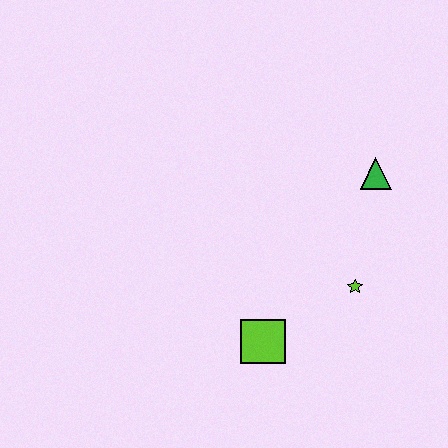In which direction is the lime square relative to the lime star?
The lime square is to the left of the lime star.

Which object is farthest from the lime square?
The green triangle is farthest from the lime square.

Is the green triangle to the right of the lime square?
Yes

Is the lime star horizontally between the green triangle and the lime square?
Yes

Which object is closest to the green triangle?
The lime star is closest to the green triangle.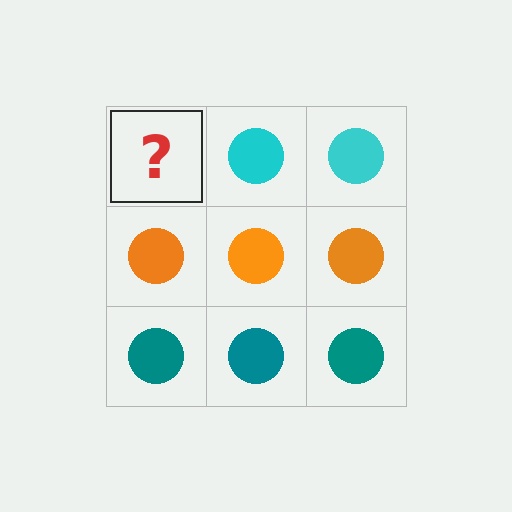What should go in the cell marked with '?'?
The missing cell should contain a cyan circle.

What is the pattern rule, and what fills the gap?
The rule is that each row has a consistent color. The gap should be filled with a cyan circle.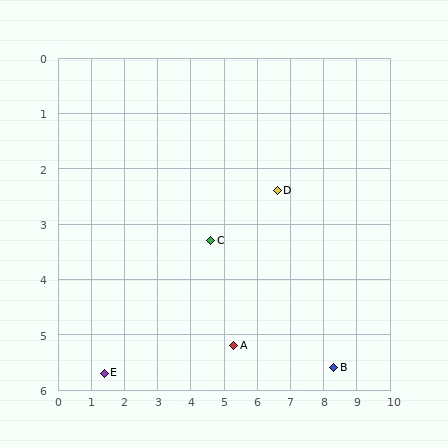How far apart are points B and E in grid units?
Points B and E are about 6.9 grid units apart.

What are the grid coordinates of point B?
Point B is at approximately (8.3, 5.6).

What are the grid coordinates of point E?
Point E is at approximately (1.4, 5.7).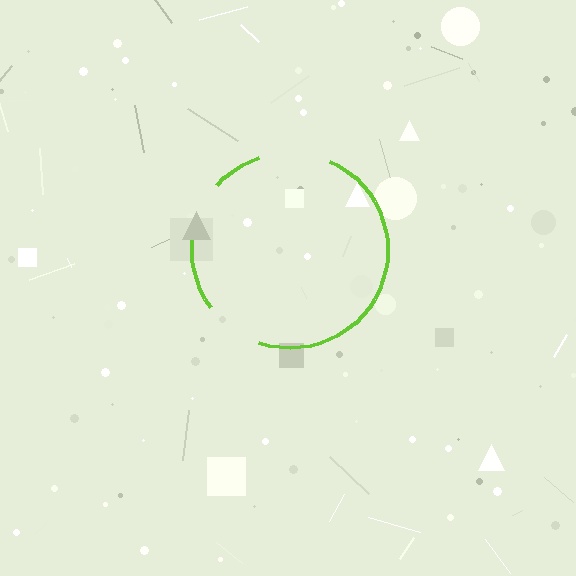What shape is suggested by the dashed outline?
The dashed outline suggests a circle.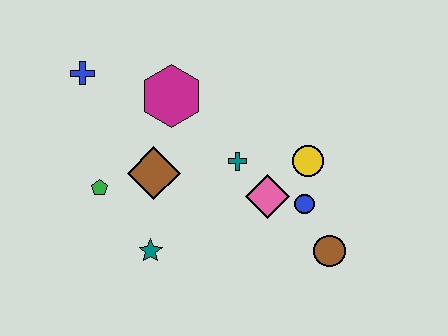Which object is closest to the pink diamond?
The blue circle is closest to the pink diamond.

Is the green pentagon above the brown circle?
Yes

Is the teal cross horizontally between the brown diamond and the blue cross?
No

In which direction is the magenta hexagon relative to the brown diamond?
The magenta hexagon is above the brown diamond.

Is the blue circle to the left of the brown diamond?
No